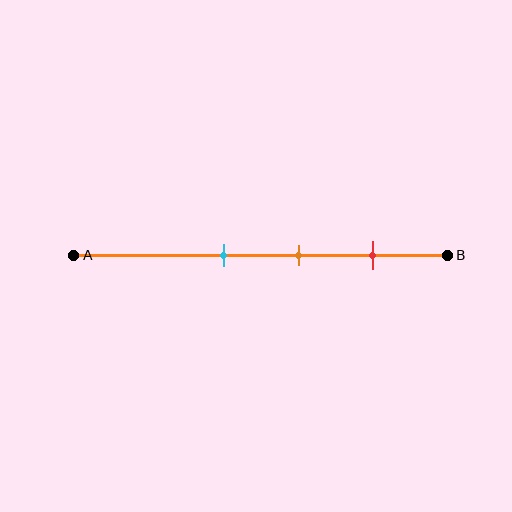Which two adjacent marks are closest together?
The cyan and orange marks are the closest adjacent pair.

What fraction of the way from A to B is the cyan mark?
The cyan mark is approximately 40% (0.4) of the way from A to B.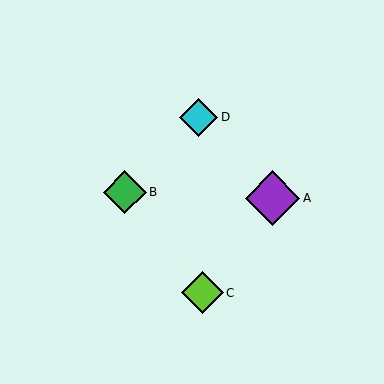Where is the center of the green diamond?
The center of the green diamond is at (125, 192).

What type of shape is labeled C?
Shape C is a lime diamond.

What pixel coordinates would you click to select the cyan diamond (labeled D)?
Click at (199, 117) to select the cyan diamond D.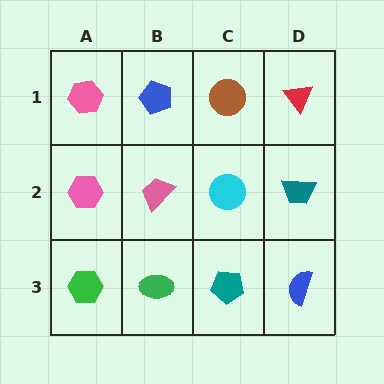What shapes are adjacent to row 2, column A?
A pink hexagon (row 1, column A), a green hexagon (row 3, column A), a pink trapezoid (row 2, column B).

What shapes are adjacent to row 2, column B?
A blue pentagon (row 1, column B), a green ellipse (row 3, column B), a pink hexagon (row 2, column A), a cyan circle (row 2, column C).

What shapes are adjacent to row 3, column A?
A pink hexagon (row 2, column A), a green ellipse (row 3, column B).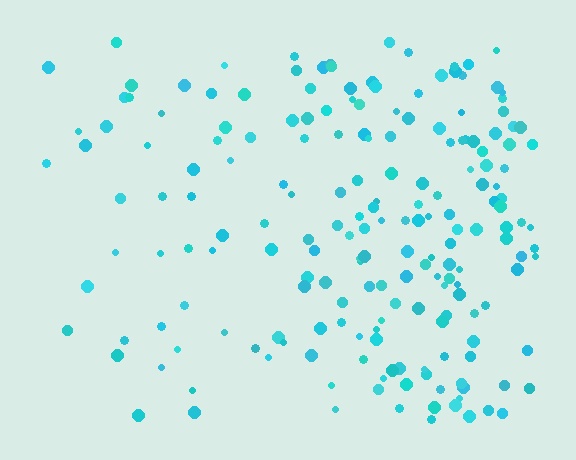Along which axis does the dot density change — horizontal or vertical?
Horizontal.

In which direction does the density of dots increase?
From left to right, with the right side densest.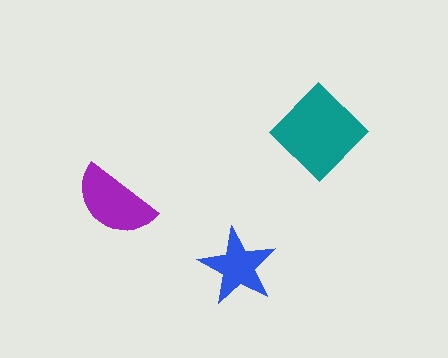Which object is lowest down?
The blue star is bottommost.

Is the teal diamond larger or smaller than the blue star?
Larger.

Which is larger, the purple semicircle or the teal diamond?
The teal diamond.